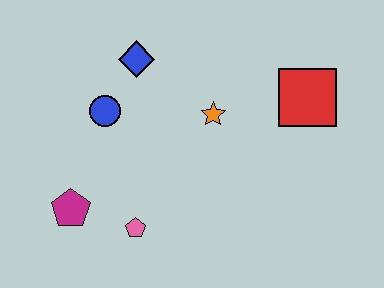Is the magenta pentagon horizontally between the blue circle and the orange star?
No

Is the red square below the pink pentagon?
No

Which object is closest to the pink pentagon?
The magenta pentagon is closest to the pink pentagon.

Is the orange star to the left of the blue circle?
No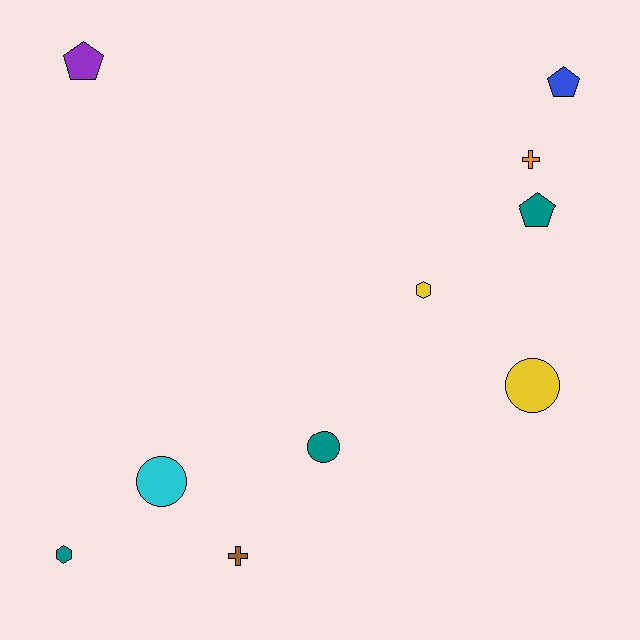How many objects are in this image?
There are 10 objects.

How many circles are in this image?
There are 3 circles.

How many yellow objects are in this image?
There are 2 yellow objects.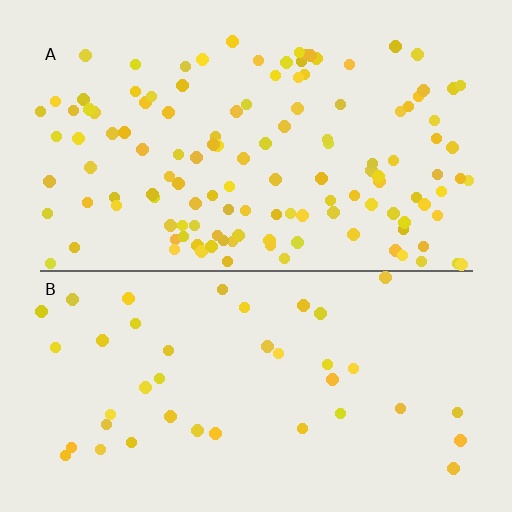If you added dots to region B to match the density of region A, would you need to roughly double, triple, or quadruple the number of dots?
Approximately triple.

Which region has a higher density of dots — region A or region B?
A (the top).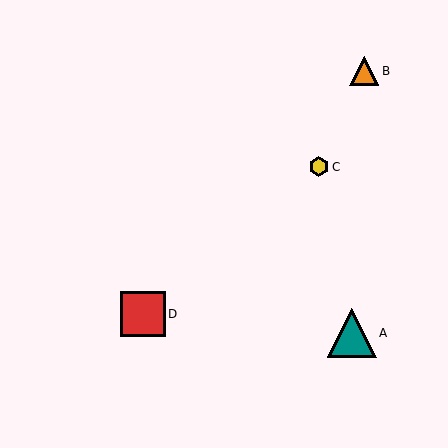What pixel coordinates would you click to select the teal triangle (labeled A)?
Click at (352, 333) to select the teal triangle A.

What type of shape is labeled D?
Shape D is a red square.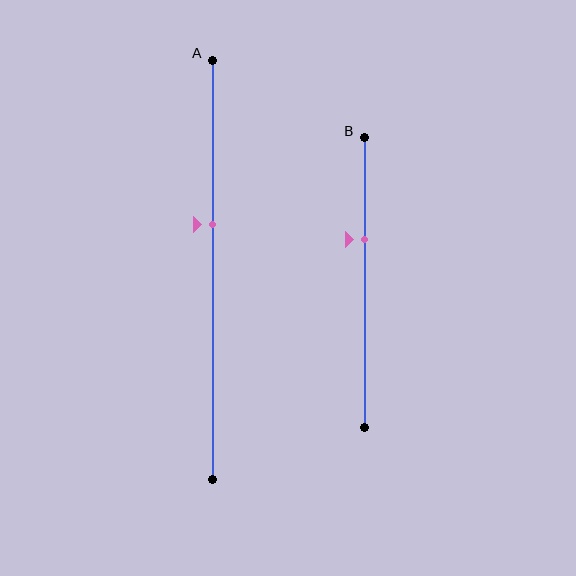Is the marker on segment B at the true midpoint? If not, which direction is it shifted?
No, the marker on segment B is shifted upward by about 15% of the segment length.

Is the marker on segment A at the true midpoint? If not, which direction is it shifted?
No, the marker on segment A is shifted upward by about 11% of the segment length.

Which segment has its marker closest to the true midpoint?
Segment A has its marker closest to the true midpoint.